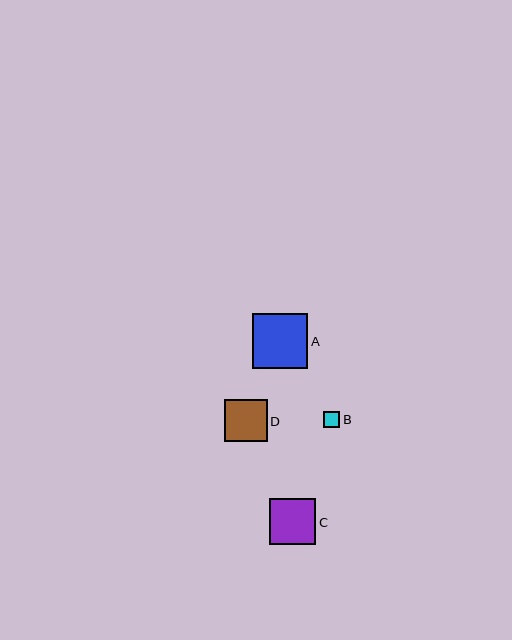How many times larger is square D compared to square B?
Square D is approximately 2.6 times the size of square B.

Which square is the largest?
Square A is the largest with a size of approximately 55 pixels.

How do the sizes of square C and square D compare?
Square C and square D are approximately the same size.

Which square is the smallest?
Square B is the smallest with a size of approximately 17 pixels.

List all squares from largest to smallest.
From largest to smallest: A, C, D, B.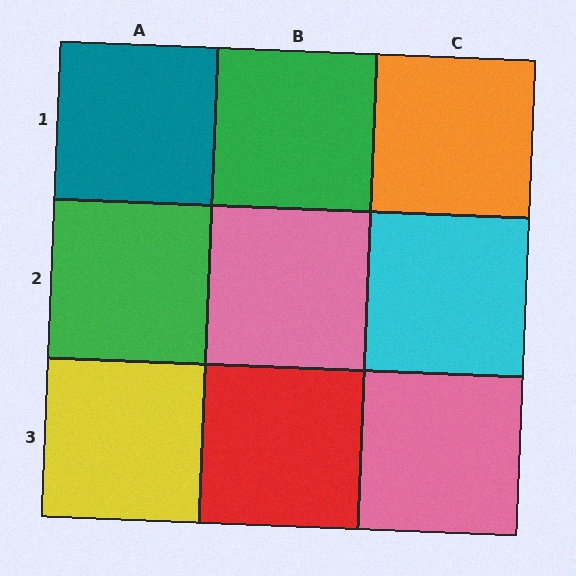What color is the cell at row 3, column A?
Yellow.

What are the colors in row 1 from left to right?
Teal, green, orange.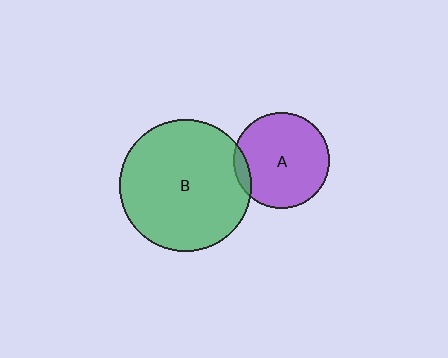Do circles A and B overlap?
Yes.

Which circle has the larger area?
Circle B (green).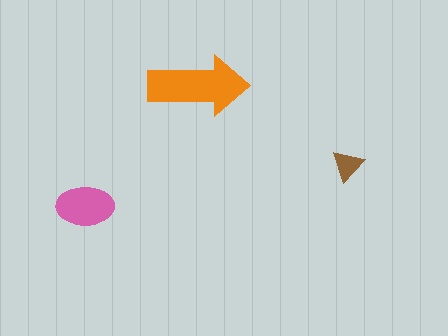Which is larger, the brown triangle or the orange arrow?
The orange arrow.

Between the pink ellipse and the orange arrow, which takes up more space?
The orange arrow.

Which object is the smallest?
The brown triangle.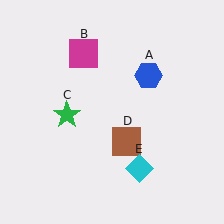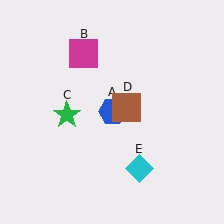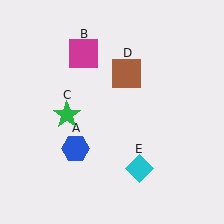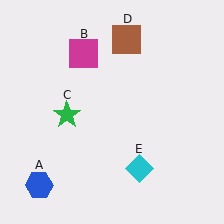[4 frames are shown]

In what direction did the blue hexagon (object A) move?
The blue hexagon (object A) moved down and to the left.